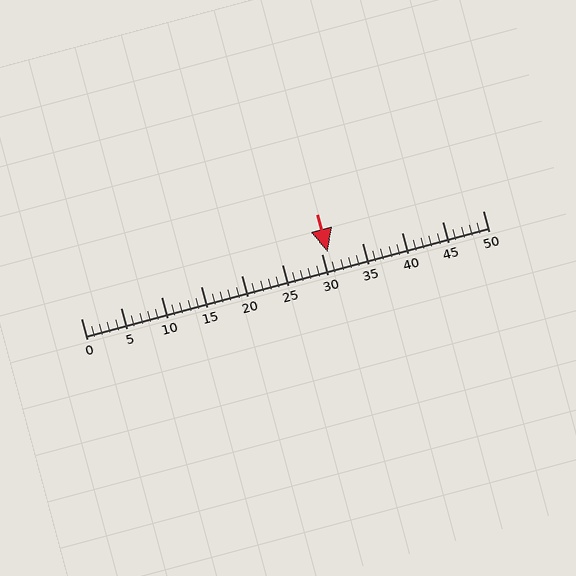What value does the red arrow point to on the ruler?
The red arrow points to approximately 31.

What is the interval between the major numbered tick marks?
The major tick marks are spaced 5 units apart.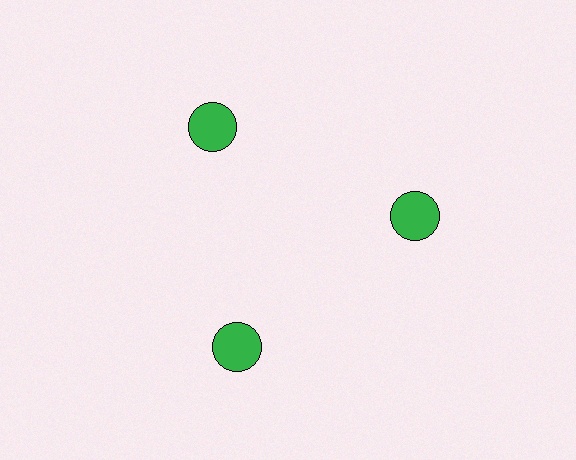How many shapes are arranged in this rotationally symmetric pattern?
There are 3 shapes, arranged in 3 groups of 1.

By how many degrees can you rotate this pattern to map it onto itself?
The pattern maps onto itself every 120 degrees of rotation.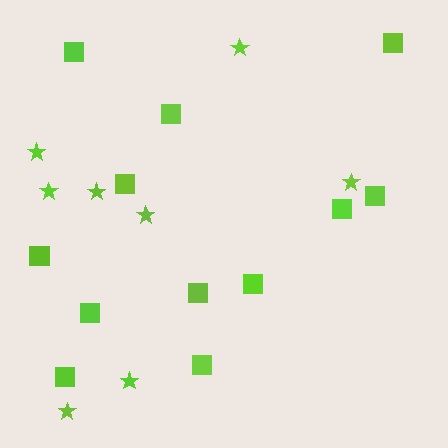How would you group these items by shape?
There are 2 groups: one group of squares (12) and one group of stars (8).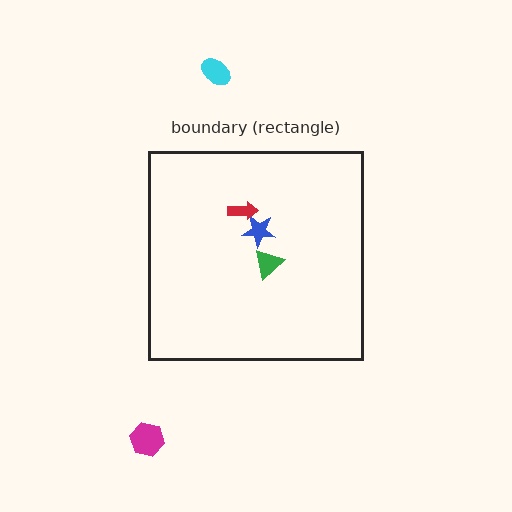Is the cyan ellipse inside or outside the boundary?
Outside.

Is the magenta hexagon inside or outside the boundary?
Outside.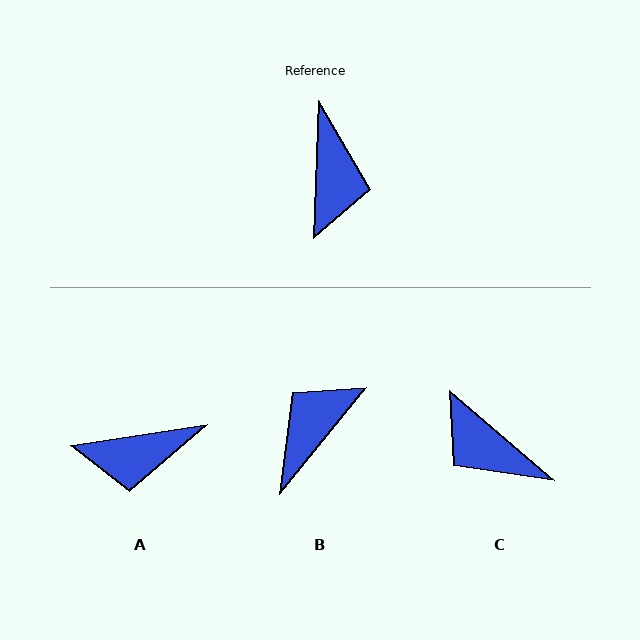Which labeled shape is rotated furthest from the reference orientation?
B, about 143 degrees away.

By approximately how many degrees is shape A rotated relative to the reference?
Approximately 79 degrees clockwise.